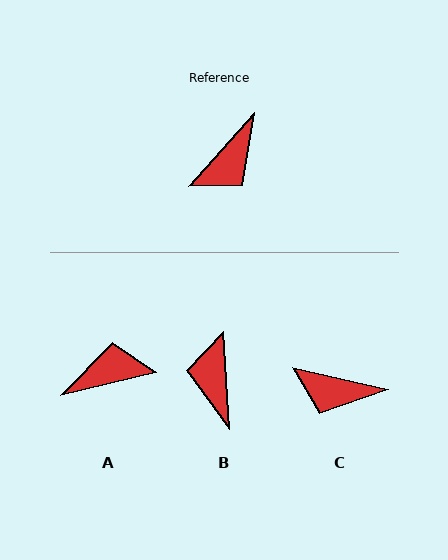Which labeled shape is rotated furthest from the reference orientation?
A, about 145 degrees away.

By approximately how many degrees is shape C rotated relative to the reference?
Approximately 61 degrees clockwise.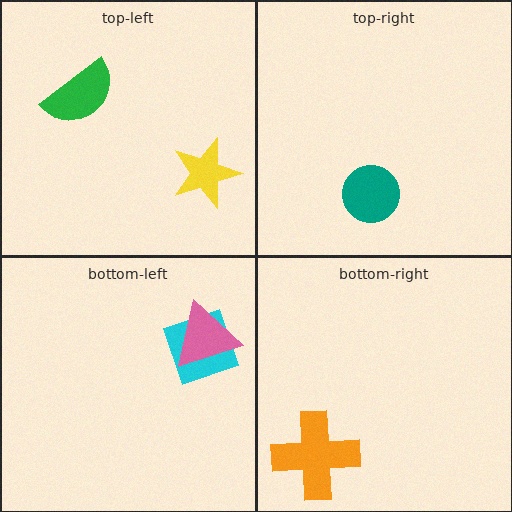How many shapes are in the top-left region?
2.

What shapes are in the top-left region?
The yellow star, the green semicircle.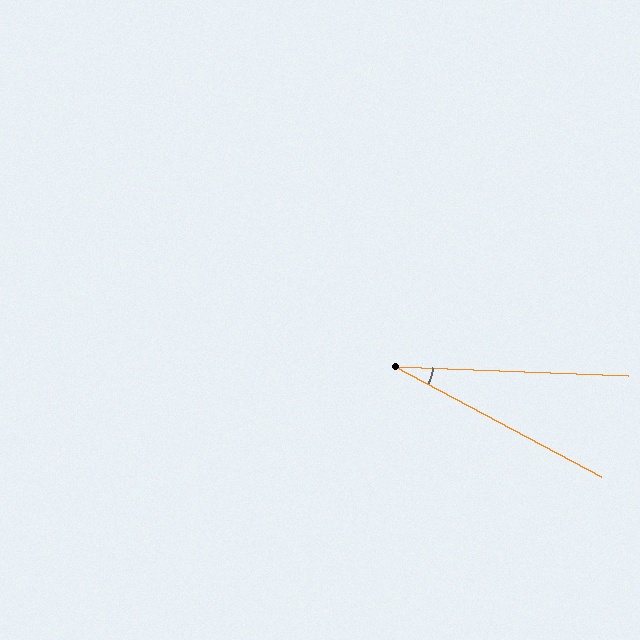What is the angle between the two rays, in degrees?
Approximately 26 degrees.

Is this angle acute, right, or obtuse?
It is acute.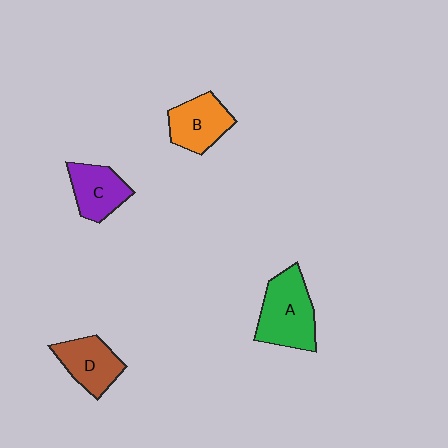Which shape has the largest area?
Shape A (green).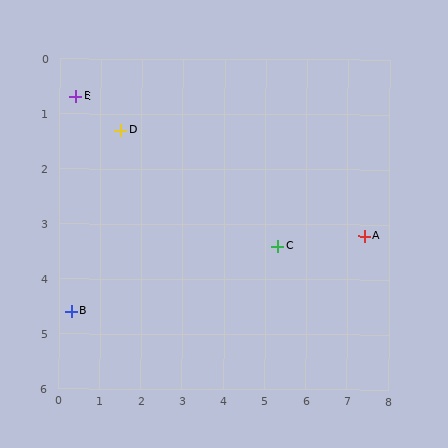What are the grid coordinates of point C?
Point C is at approximately (5.3, 3.4).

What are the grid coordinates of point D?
Point D is at approximately (1.5, 1.3).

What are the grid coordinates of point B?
Point B is at approximately (0.3, 4.6).